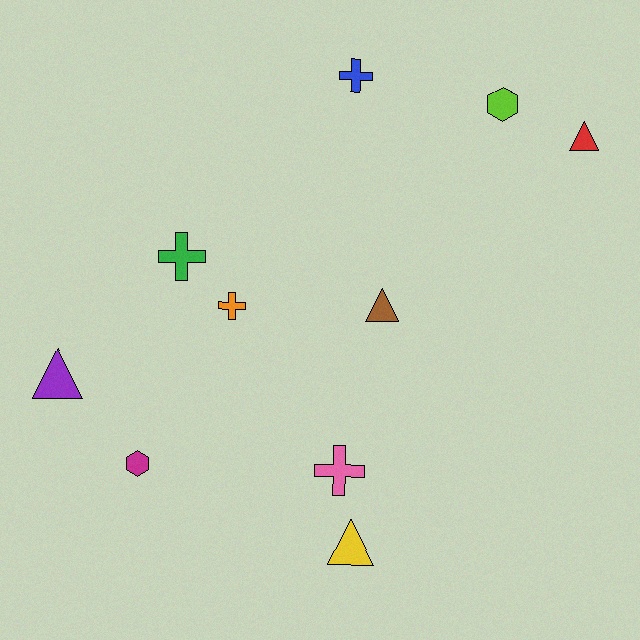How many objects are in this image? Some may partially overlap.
There are 10 objects.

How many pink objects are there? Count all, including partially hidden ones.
There is 1 pink object.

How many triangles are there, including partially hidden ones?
There are 4 triangles.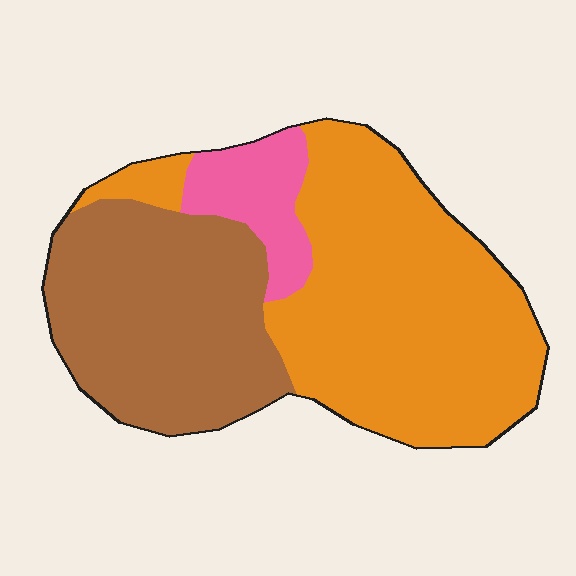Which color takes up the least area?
Pink, at roughly 10%.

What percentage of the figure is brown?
Brown covers about 35% of the figure.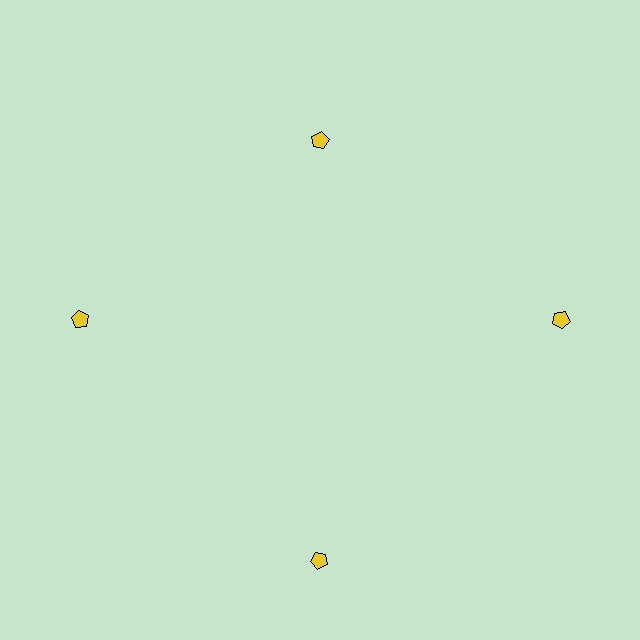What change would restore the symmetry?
The symmetry would be restored by moving it outward, back onto the ring so that all 4 pentagons sit at equal angles and equal distance from the center.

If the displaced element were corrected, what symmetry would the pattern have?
It would have 4-fold rotational symmetry — the pattern would map onto itself every 90 degrees.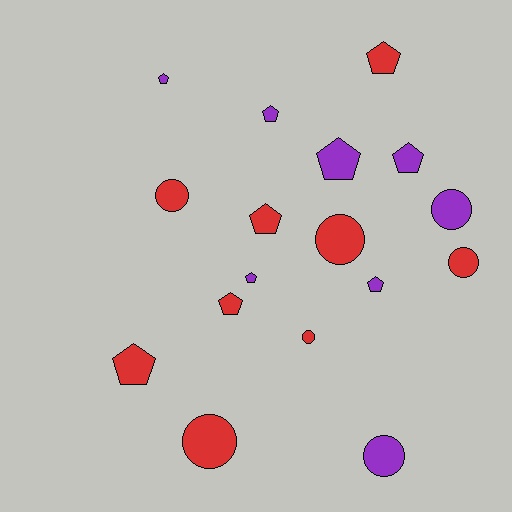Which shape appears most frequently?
Pentagon, with 10 objects.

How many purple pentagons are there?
There are 6 purple pentagons.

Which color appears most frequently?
Red, with 9 objects.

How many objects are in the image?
There are 17 objects.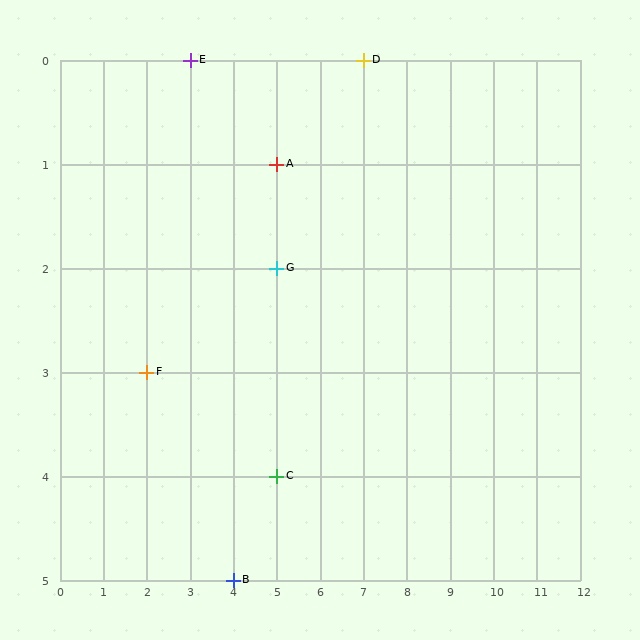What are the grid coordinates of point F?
Point F is at grid coordinates (2, 3).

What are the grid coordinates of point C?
Point C is at grid coordinates (5, 4).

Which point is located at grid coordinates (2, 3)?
Point F is at (2, 3).